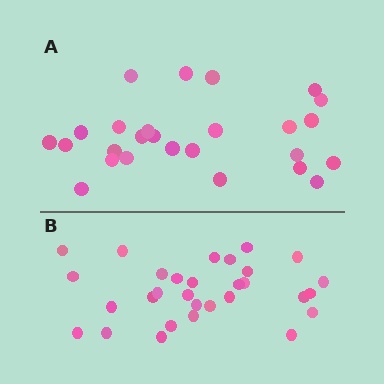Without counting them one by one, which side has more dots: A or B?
Region B (the bottom region) has more dots.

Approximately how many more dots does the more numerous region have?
Region B has about 4 more dots than region A.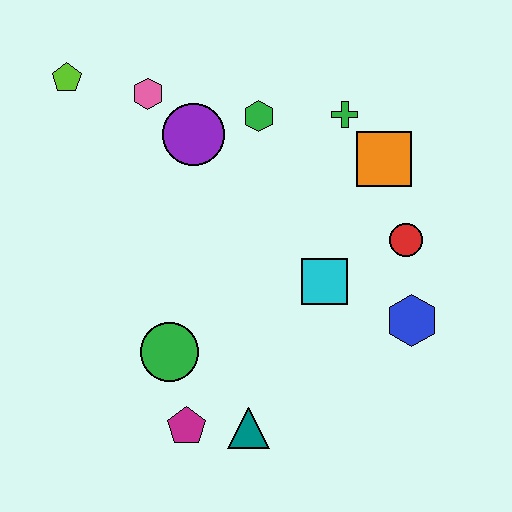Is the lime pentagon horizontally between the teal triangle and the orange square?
No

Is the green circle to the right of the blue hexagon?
No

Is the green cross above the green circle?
Yes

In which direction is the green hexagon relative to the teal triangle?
The green hexagon is above the teal triangle.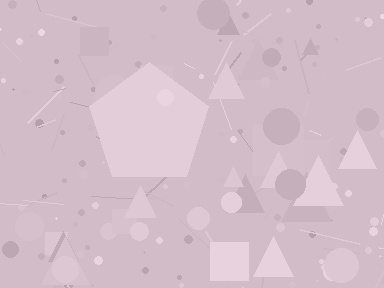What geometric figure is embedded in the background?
A pentagon is embedded in the background.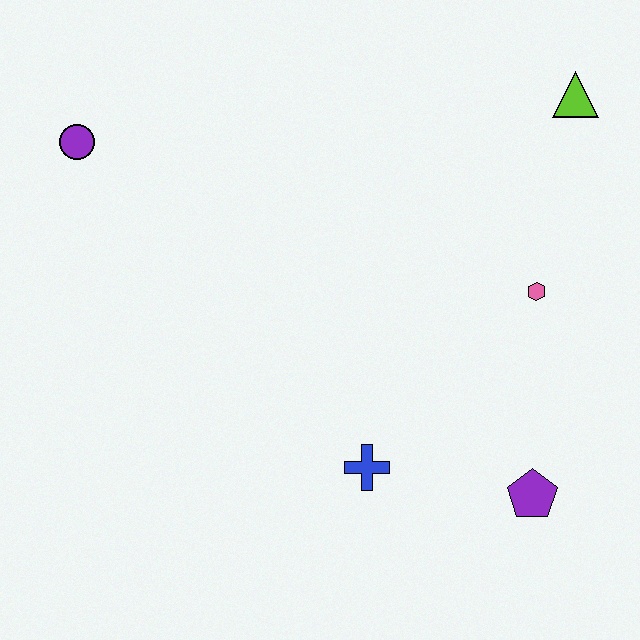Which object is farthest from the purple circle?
The purple pentagon is farthest from the purple circle.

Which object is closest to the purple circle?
The blue cross is closest to the purple circle.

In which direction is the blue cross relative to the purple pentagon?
The blue cross is to the left of the purple pentagon.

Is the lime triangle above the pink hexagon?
Yes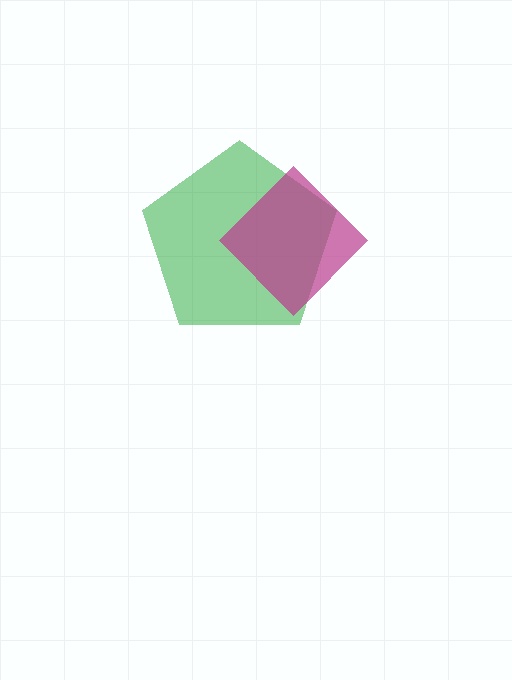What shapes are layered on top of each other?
The layered shapes are: a green pentagon, a magenta diamond.